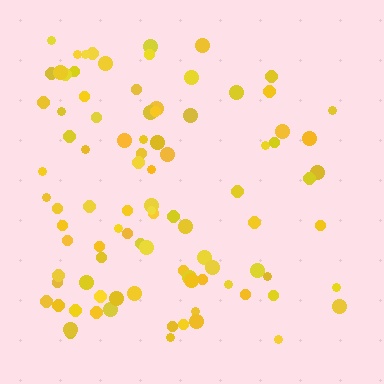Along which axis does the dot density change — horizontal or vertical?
Horizontal.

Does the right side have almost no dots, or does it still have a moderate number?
Still a moderate number, just noticeably fewer than the left.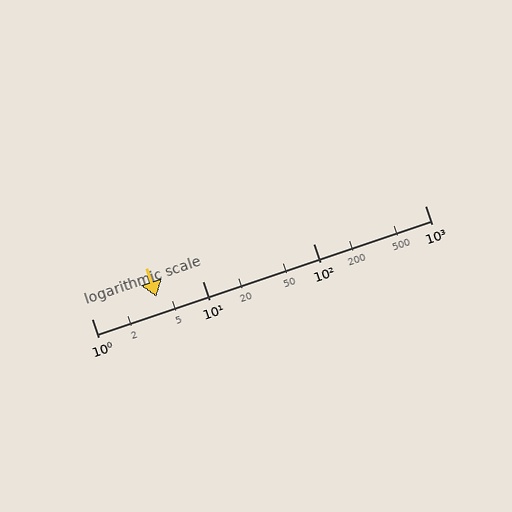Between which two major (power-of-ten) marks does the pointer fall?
The pointer is between 1 and 10.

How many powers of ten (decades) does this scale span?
The scale spans 3 decades, from 1 to 1000.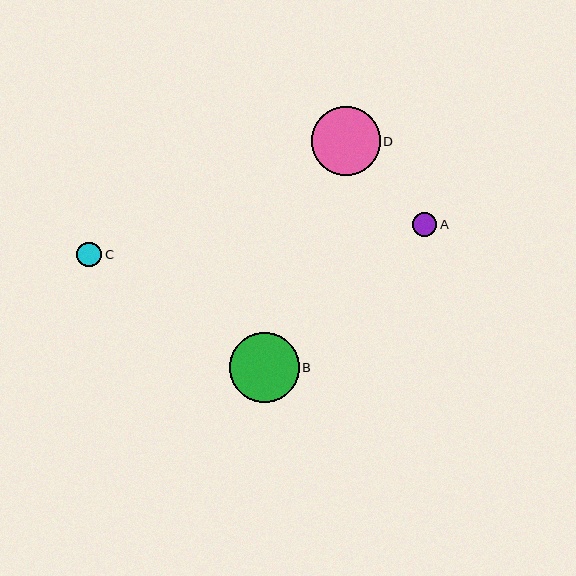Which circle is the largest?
Circle B is the largest with a size of approximately 70 pixels.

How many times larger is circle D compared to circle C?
Circle D is approximately 2.8 times the size of circle C.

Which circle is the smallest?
Circle A is the smallest with a size of approximately 24 pixels.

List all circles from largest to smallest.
From largest to smallest: B, D, C, A.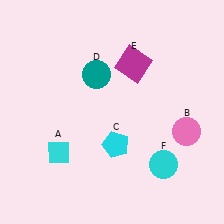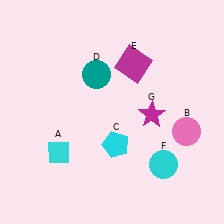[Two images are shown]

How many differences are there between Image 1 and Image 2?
There is 1 difference between the two images.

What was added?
A magenta star (G) was added in Image 2.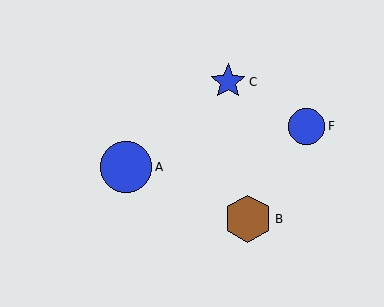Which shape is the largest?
The blue circle (labeled A) is the largest.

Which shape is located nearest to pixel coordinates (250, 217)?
The brown hexagon (labeled B) at (248, 219) is nearest to that location.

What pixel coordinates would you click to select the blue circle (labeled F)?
Click at (307, 126) to select the blue circle F.